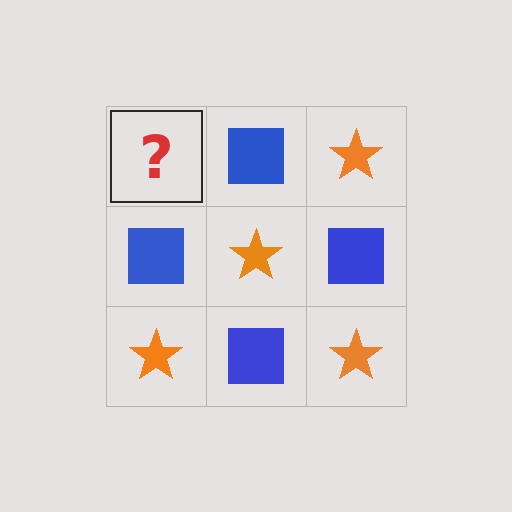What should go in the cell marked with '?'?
The missing cell should contain an orange star.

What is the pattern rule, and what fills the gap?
The rule is that it alternates orange star and blue square in a checkerboard pattern. The gap should be filled with an orange star.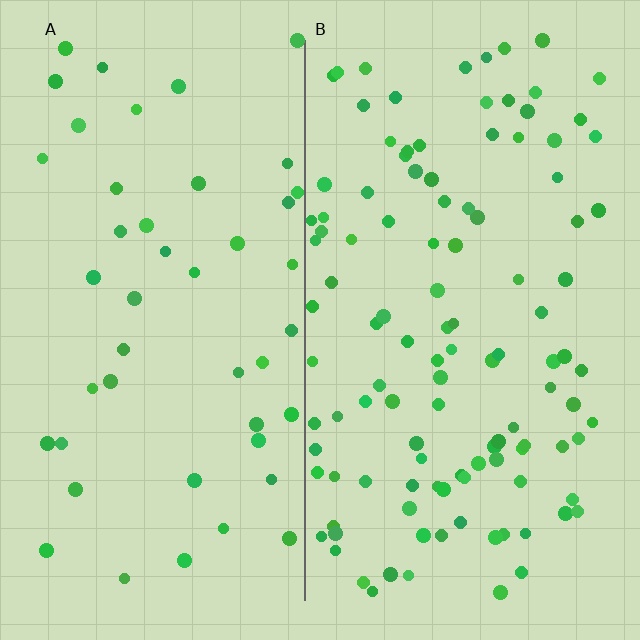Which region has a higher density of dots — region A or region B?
B (the right).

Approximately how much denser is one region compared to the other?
Approximately 2.5× — region B over region A.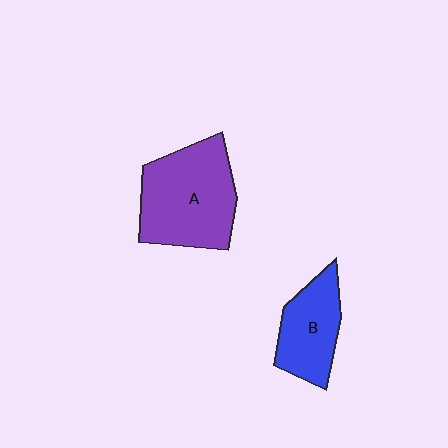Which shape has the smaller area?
Shape B (blue).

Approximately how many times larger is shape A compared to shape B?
Approximately 1.6 times.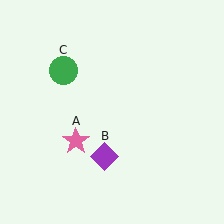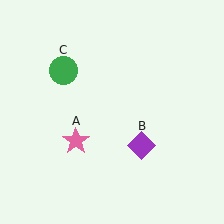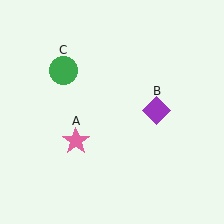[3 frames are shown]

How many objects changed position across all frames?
1 object changed position: purple diamond (object B).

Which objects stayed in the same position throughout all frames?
Pink star (object A) and green circle (object C) remained stationary.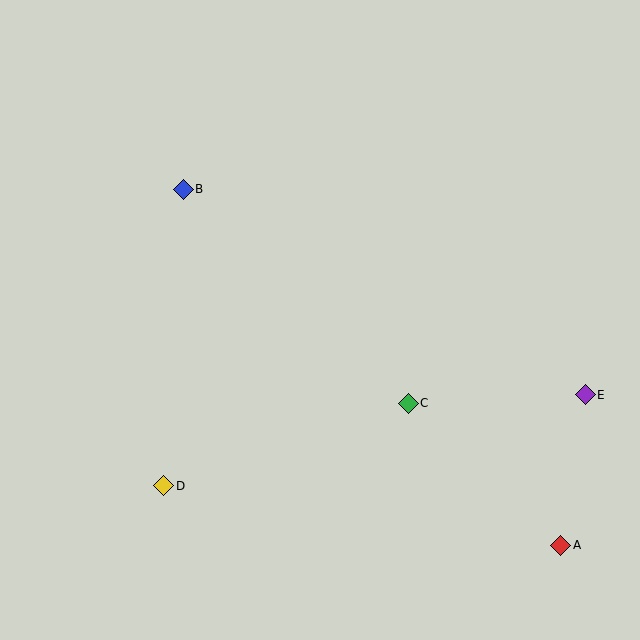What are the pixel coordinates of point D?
Point D is at (164, 486).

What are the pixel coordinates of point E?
Point E is at (585, 395).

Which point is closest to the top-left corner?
Point B is closest to the top-left corner.